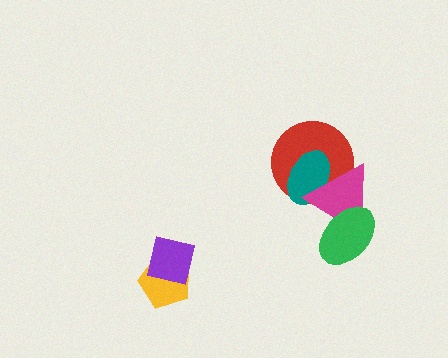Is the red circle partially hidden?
Yes, it is partially covered by another shape.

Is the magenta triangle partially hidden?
Yes, it is partially covered by another shape.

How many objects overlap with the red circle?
2 objects overlap with the red circle.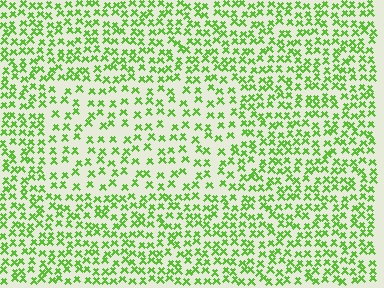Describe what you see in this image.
The image contains small lime elements arranged at two different densities. A rectangle-shaped region is visible where the elements are less densely packed than the surrounding area.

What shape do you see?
I see a rectangle.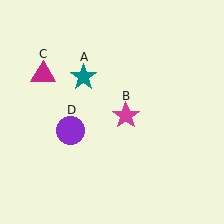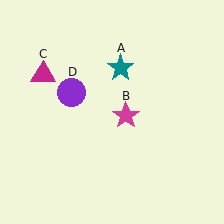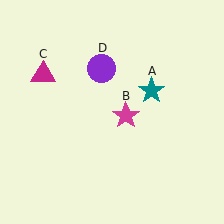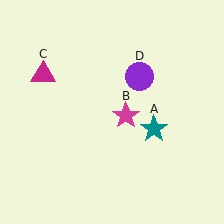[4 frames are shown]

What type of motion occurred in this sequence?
The teal star (object A), purple circle (object D) rotated clockwise around the center of the scene.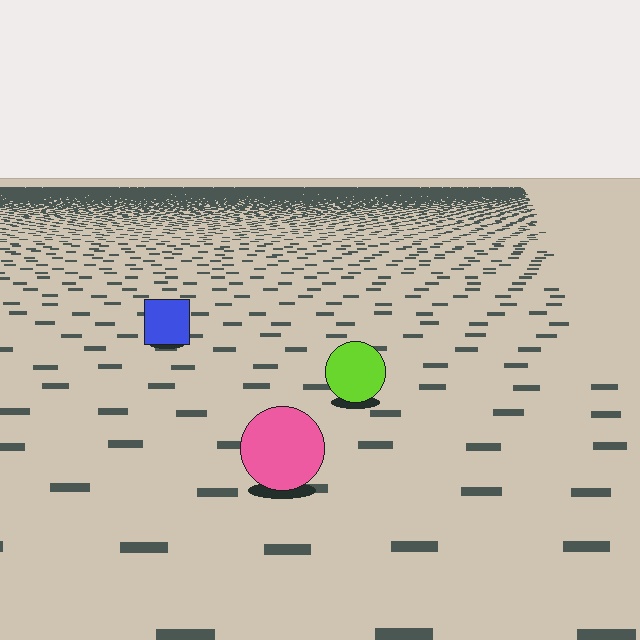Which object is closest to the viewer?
The pink circle is closest. The texture marks near it are larger and more spread out.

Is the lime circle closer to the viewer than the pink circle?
No. The pink circle is closer — you can tell from the texture gradient: the ground texture is coarser near it.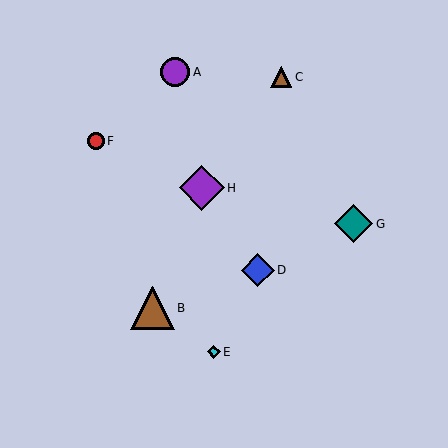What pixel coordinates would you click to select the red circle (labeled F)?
Click at (96, 141) to select the red circle F.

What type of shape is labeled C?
Shape C is a brown triangle.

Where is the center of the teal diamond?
The center of the teal diamond is at (354, 224).